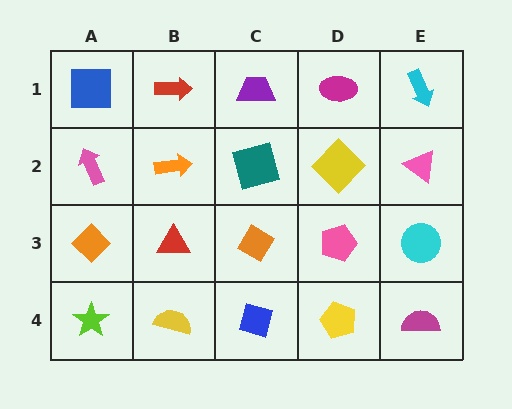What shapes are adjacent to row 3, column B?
An orange arrow (row 2, column B), a yellow semicircle (row 4, column B), an orange diamond (row 3, column A), an orange diamond (row 3, column C).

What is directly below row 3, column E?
A magenta semicircle.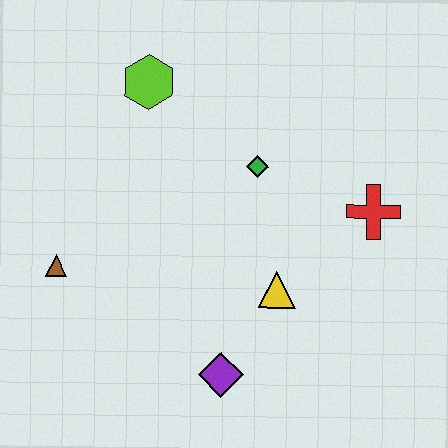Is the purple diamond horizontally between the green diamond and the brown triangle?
Yes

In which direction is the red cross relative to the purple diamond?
The red cross is above the purple diamond.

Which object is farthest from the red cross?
The brown triangle is farthest from the red cross.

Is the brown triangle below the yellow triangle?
No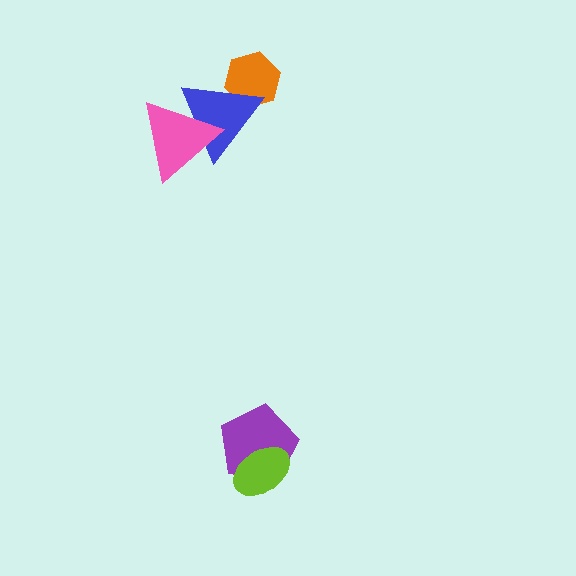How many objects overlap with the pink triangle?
1 object overlaps with the pink triangle.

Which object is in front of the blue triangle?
The pink triangle is in front of the blue triangle.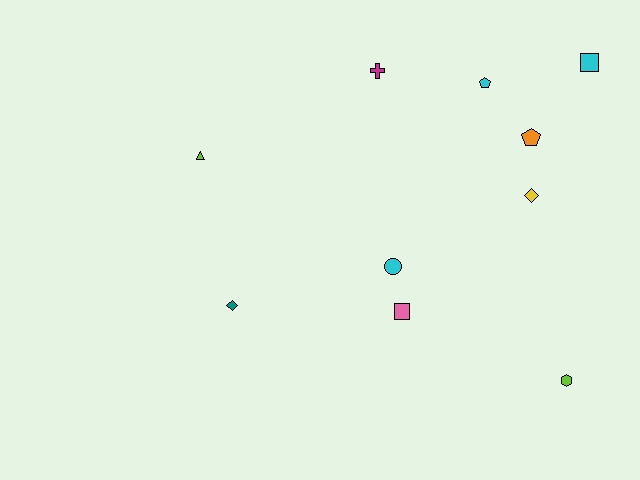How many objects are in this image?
There are 10 objects.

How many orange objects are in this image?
There is 1 orange object.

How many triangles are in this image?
There is 1 triangle.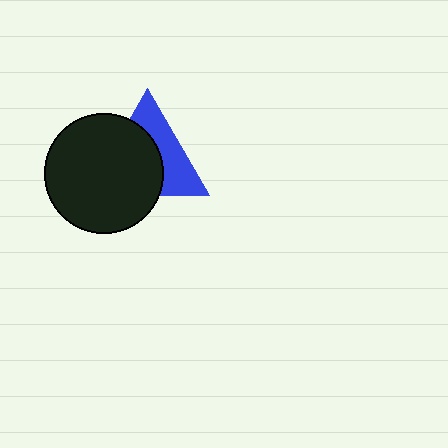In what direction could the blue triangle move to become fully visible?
The blue triangle could move toward the upper-right. That would shift it out from behind the black circle entirely.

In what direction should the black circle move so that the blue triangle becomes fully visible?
The black circle should move toward the lower-left. That is the shortest direction to clear the overlap and leave the blue triangle fully visible.